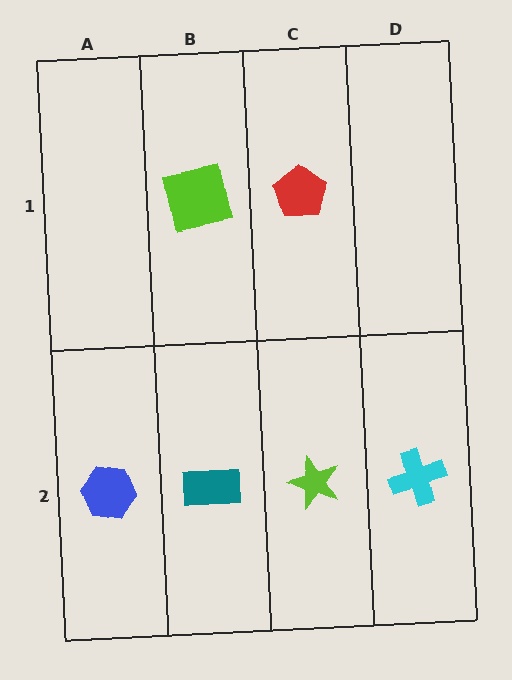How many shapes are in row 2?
4 shapes.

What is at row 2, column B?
A teal rectangle.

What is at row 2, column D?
A cyan cross.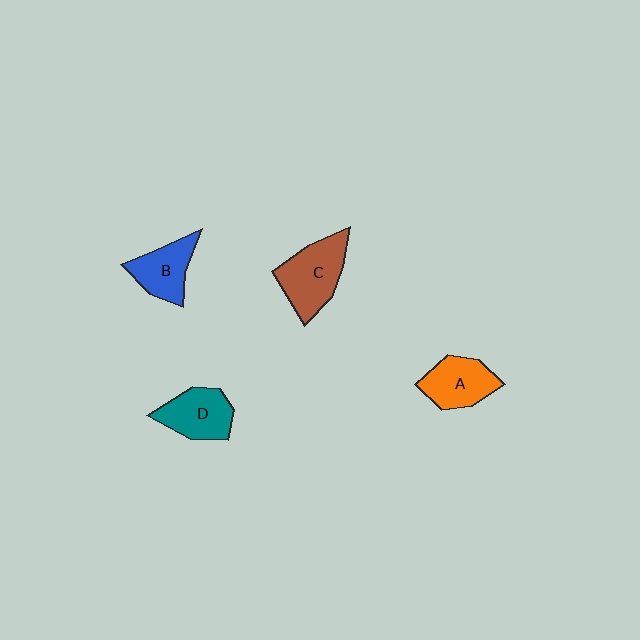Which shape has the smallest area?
Shape B (blue).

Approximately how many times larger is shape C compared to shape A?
Approximately 1.3 times.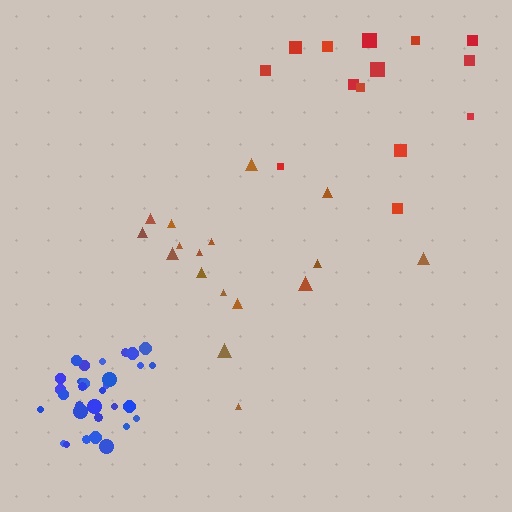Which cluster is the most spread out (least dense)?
Red.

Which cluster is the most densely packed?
Blue.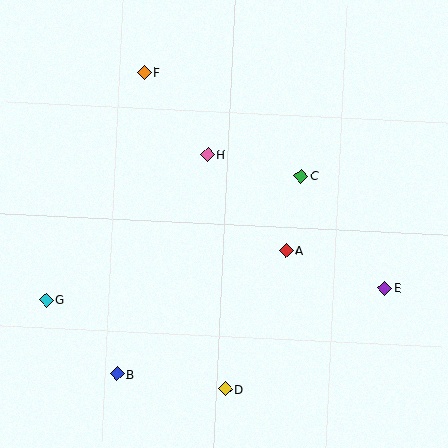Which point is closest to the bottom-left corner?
Point B is closest to the bottom-left corner.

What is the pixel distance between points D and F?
The distance between D and F is 327 pixels.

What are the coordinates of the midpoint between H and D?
The midpoint between H and D is at (216, 272).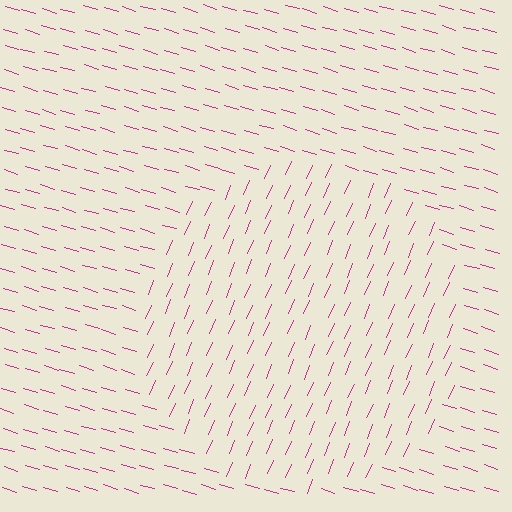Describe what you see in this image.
The image is filled with small magenta line segments. A circle region in the image has lines oriented differently from the surrounding lines, creating a visible texture boundary.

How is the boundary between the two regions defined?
The boundary is defined purely by a change in line orientation (approximately 83 degrees difference). All lines are the same color and thickness.